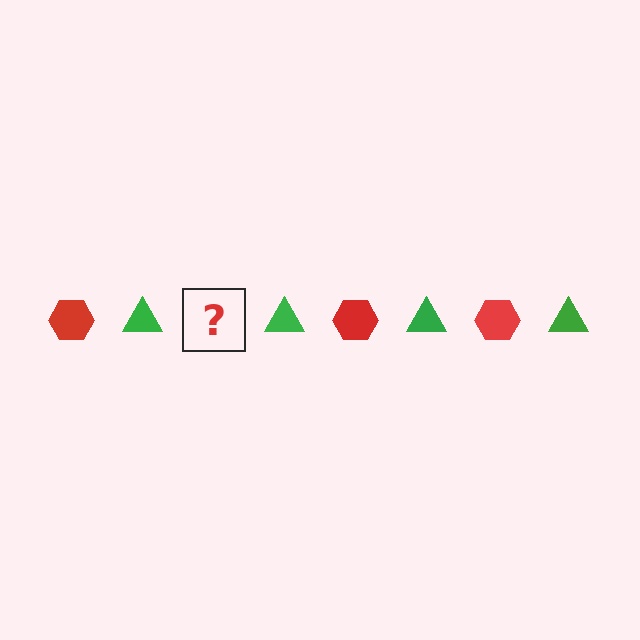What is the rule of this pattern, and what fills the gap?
The rule is that the pattern alternates between red hexagon and green triangle. The gap should be filled with a red hexagon.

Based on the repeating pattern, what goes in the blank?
The blank should be a red hexagon.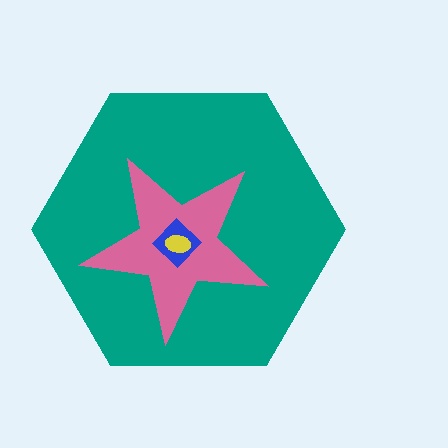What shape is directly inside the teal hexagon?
The pink star.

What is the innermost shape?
The yellow ellipse.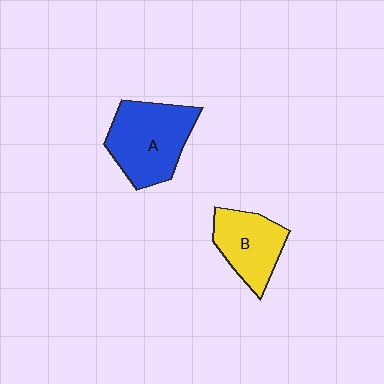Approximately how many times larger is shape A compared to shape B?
Approximately 1.4 times.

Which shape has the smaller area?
Shape B (yellow).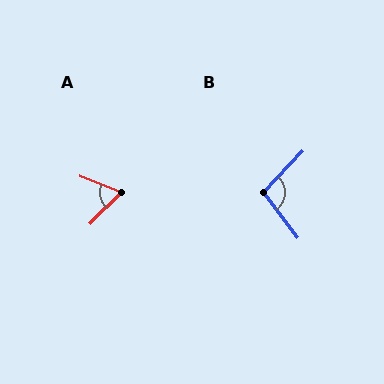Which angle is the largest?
B, at approximately 100 degrees.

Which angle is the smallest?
A, at approximately 66 degrees.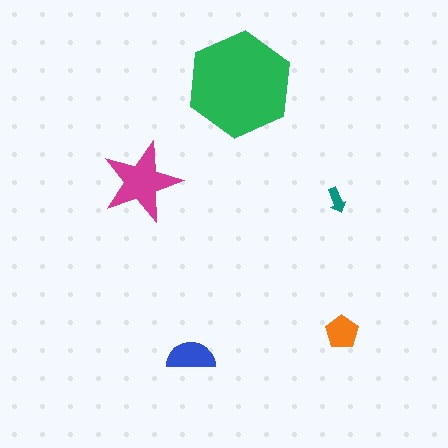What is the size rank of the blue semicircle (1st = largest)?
3rd.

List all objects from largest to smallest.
The green hexagon, the magenta star, the blue semicircle, the orange pentagon, the teal arrow.